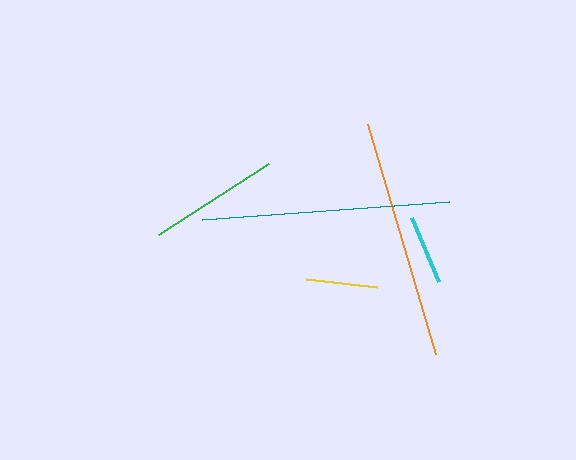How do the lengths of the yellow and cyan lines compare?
The yellow and cyan lines are approximately the same length.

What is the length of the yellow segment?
The yellow segment is approximately 71 pixels long.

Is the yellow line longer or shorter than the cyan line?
The yellow line is longer than the cyan line.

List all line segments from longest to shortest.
From longest to shortest: teal, orange, green, yellow, cyan.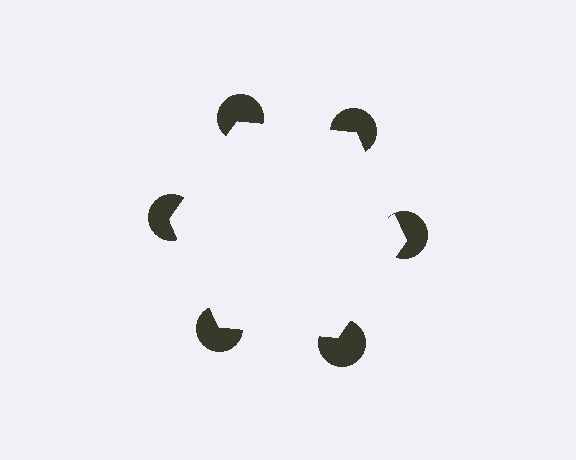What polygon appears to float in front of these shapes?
An illusory hexagon — its edges are inferred from the aligned wedge cuts in the pac-man discs, not physically drawn.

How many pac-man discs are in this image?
There are 6 — one at each vertex of the illusory hexagon.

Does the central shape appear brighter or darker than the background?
It typically appears slightly brighter than the background, even though no actual brightness change is drawn.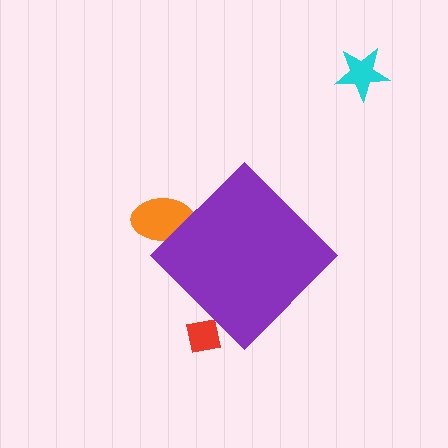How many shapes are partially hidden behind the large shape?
2 shapes are partially hidden.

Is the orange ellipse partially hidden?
Yes, the orange ellipse is partially hidden behind the purple diamond.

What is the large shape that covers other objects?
A purple diamond.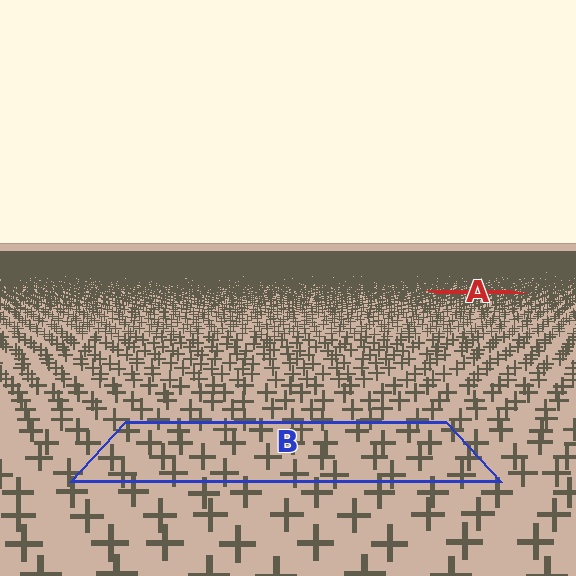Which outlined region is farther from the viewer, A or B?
Region A is farther from the viewer — the texture elements inside it appear smaller and more densely packed.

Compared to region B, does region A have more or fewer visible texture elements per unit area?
Region A has more texture elements per unit area — they are packed more densely because it is farther away.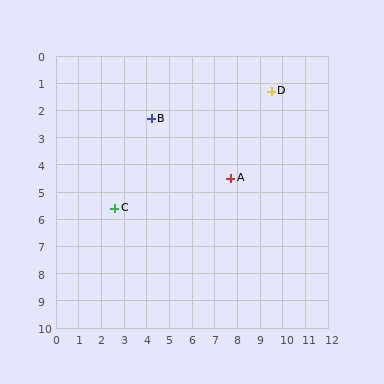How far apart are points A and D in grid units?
Points A and D are about 3.7 grid units apart.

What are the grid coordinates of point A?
Point A is at approximately (7.7, 4.5).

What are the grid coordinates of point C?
Point C is at approximately (2.6, 5.6).